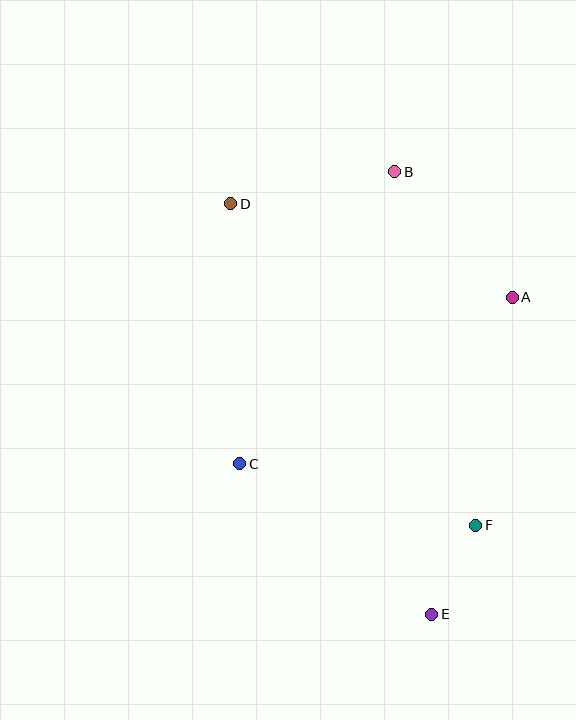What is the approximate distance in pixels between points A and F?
The distance between A and F is approximately 231 pixels.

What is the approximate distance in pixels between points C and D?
The distance between C and D is approximately 260 pixels.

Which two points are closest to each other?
Points E and F are closest to each other.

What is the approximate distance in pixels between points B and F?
The distance between B and F is approximately 363 pixels.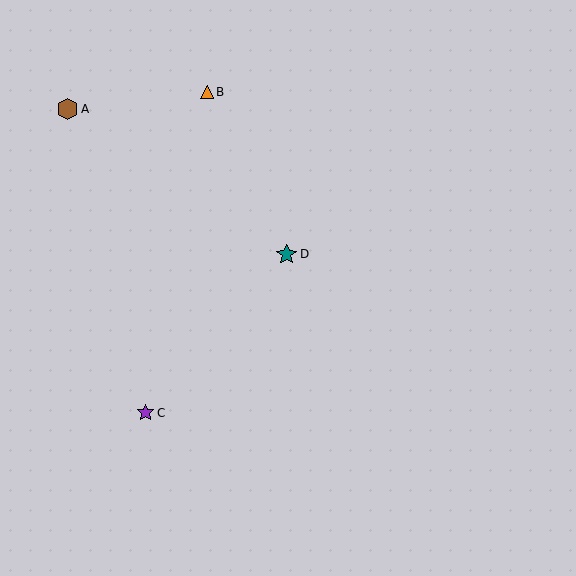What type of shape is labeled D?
Shape D is a teal star.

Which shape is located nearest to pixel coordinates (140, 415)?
The purple star (labeled C) at (145, 413) is nearest to that location.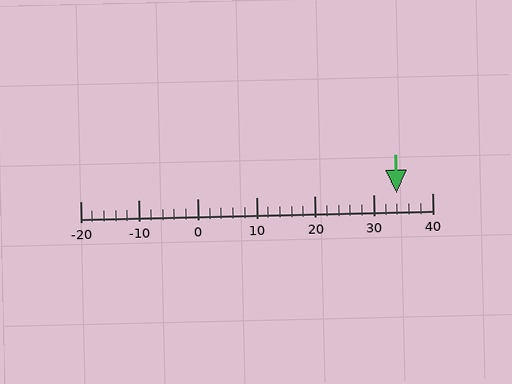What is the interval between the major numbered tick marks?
The major tick marks are spaced 10 units apart.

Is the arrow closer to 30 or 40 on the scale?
The arrow is closer to 30.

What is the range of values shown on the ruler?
The ruler shows values from -20 to 40.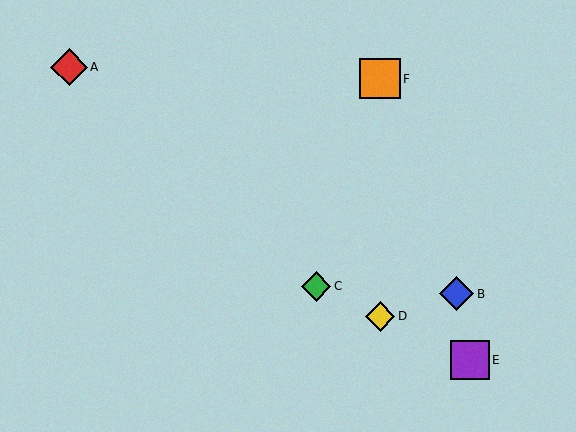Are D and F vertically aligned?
Yes, both are at x≈380.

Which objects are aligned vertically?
Objects D, F are aligned vertically.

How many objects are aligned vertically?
2 objects (D, F) are aligned vertically.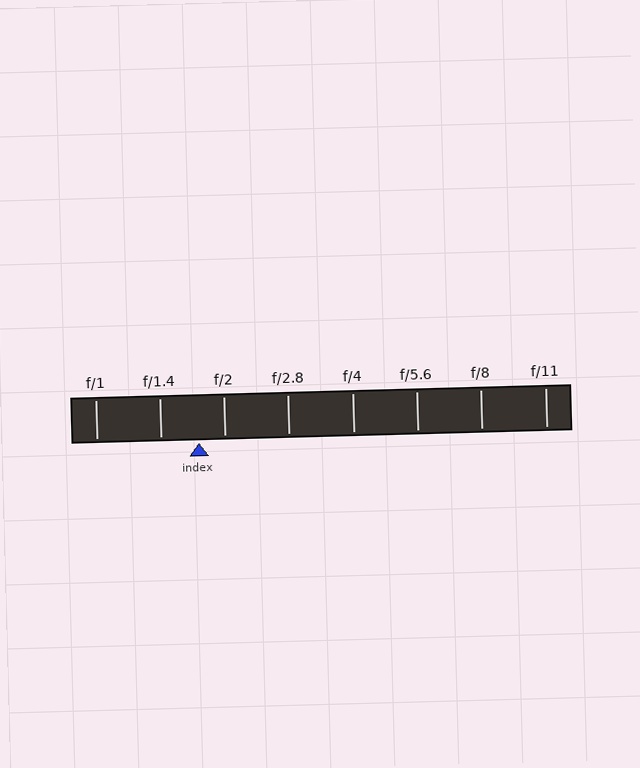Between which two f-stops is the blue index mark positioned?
The index mark is between f/1.4 and f/2.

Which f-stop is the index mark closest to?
The index mark is closest to f/2.